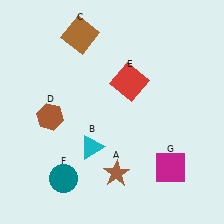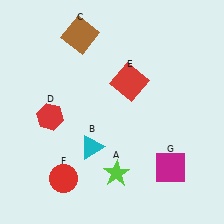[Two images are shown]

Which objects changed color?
A changed from brown to lime. D changed from brown to red. F changed from teal to red.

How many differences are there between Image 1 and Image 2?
There are 3 differences between the two images.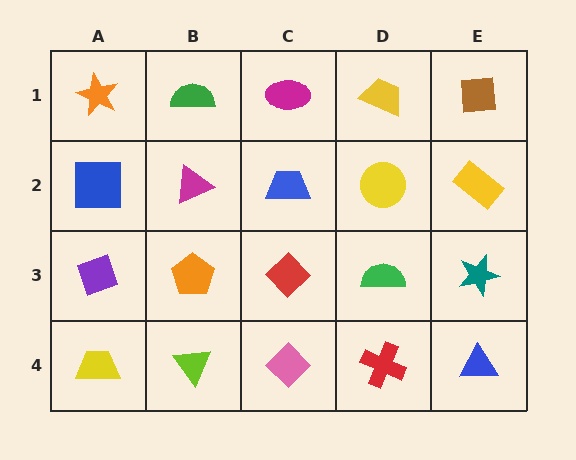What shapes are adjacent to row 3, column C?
A blue trapezoid (row 2, column C), a pink diamond (row 4, column C), an orange pentagon (row 3, column B), a green semicircle (row 3, column D).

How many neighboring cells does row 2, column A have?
3.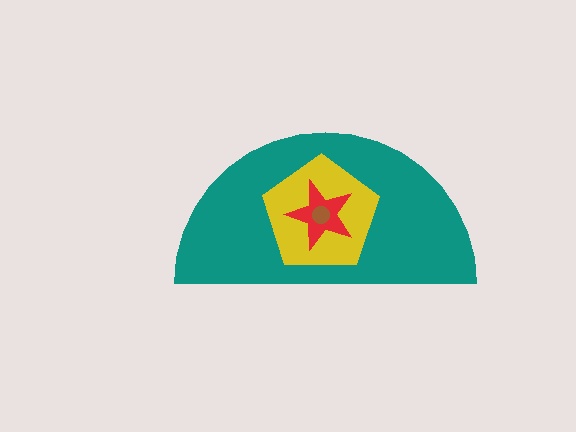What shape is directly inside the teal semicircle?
The yellow pentagon.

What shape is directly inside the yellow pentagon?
The red star.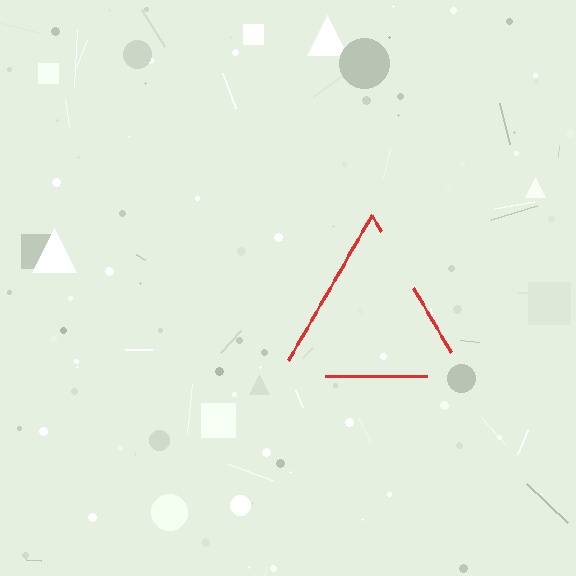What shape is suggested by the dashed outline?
The dashed outline suggests a triangle.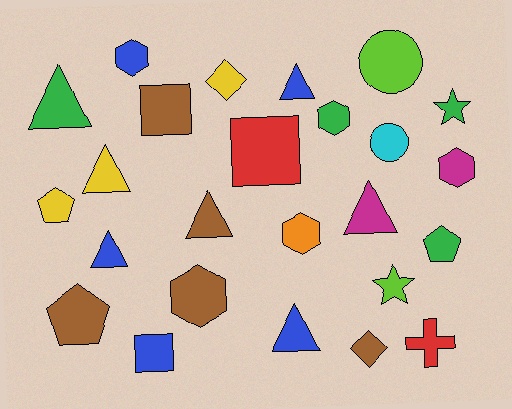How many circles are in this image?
There are 2 circles.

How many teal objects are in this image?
There are no teal objects.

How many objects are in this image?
There are 25 objects.